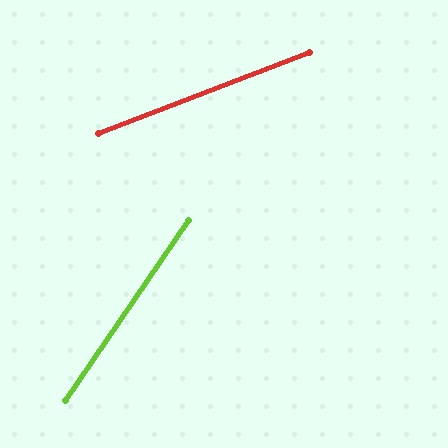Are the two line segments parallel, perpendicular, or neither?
Neither parallel nor perpendicular — they differ by about 34°.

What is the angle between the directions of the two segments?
Approximately 34 degrees.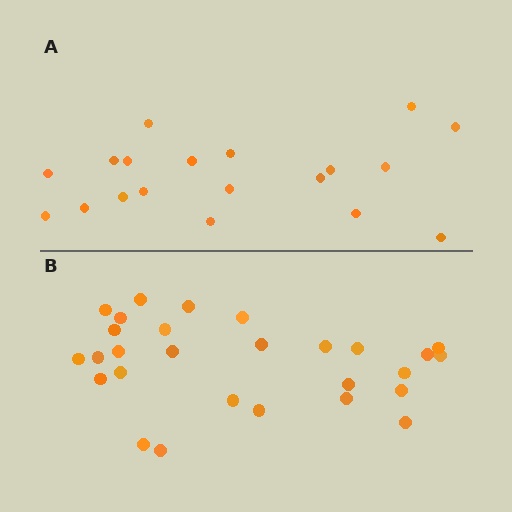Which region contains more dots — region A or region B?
Region B (the bottom region) has more dots.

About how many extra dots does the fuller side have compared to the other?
Region B has roughly 8 or so more dots than region A.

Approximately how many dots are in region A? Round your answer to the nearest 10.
About 20 dots. (The exact count is 19, which rounds to 20.)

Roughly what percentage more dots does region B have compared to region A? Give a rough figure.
About 45% more.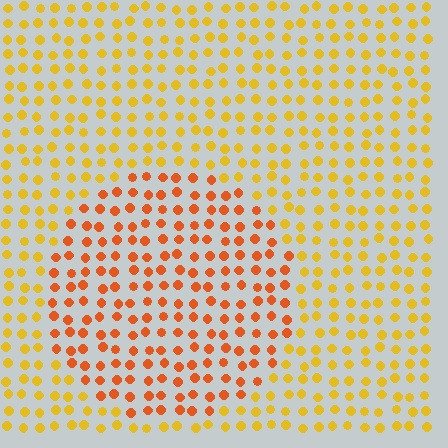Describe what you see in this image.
The image is filled with small yellow elements in a uniform arrangement. A circle-shaped region is visible where the elements are tinted to a slightly different hue, forming a subtle color boundary.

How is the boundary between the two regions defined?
The boundary is defined purely by a slight shift in hue (about 31 degrees). Spacing, size, and orientation are identical on both sides.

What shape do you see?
I see a circle.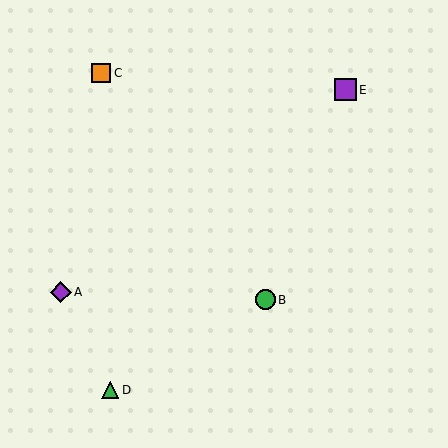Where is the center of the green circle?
The center of the green circle is at (265, 300).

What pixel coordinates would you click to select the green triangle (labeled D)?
Click at (110, 390) to select the green triangle D.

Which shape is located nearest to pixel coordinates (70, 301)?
The purple diamond (labeled A) at (61, 292) is nearest to that location.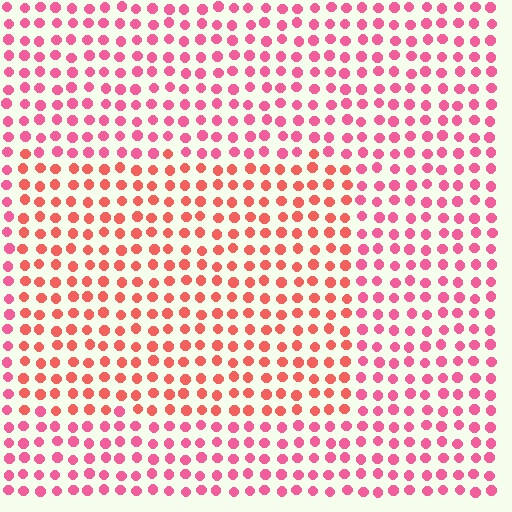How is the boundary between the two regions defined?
The boundary is defined purely by a slight shift in hue (about 27 degrees). Spacing, size, and orientation are identical on both sides.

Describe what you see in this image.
The image is filled with small pink elements in a uniform arrangement. A rectangle-shaped region is visible where the elements are tinted to a slightly different hue, forming a subtle color boundary.